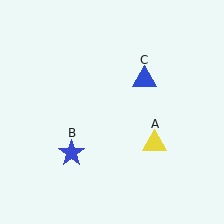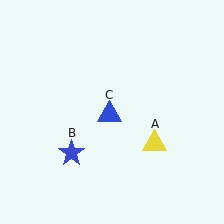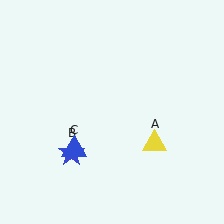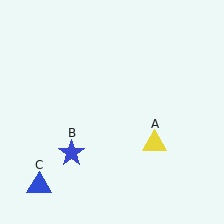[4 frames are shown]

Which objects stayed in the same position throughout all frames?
Yellow triangle (object A) and blue star (object B) remained stationary.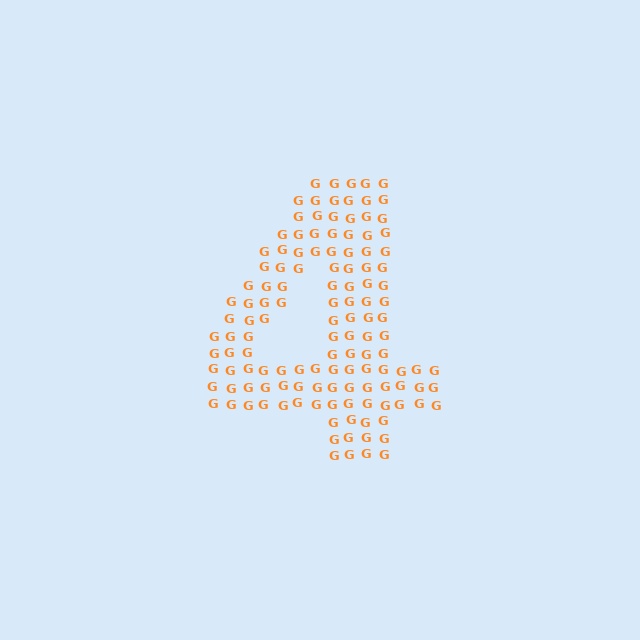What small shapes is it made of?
It is made of small letter G's.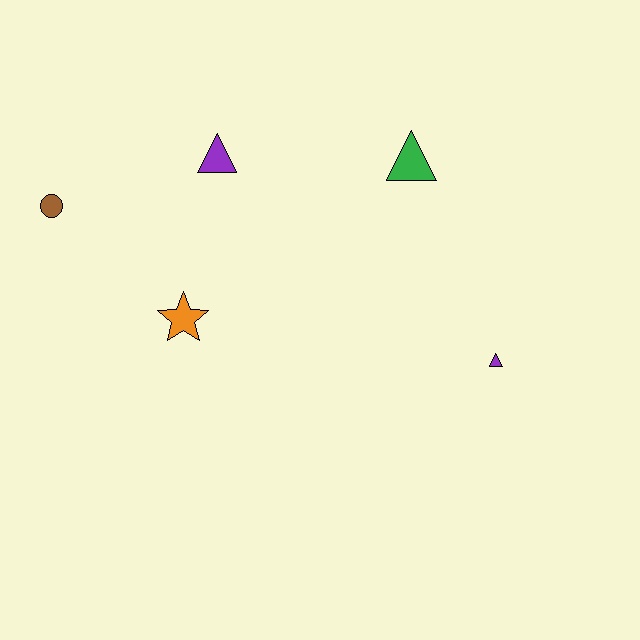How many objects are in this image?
There are 5 objects.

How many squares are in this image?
There are no squares.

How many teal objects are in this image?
There are no teal objects.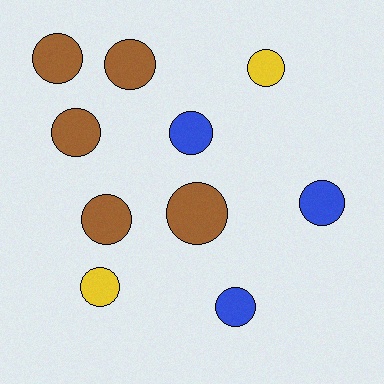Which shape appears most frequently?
Circle, with 10 objects.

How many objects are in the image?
There are 10 objects.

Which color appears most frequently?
Brown, with 5 objects.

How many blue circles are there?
There are 3 blue circles.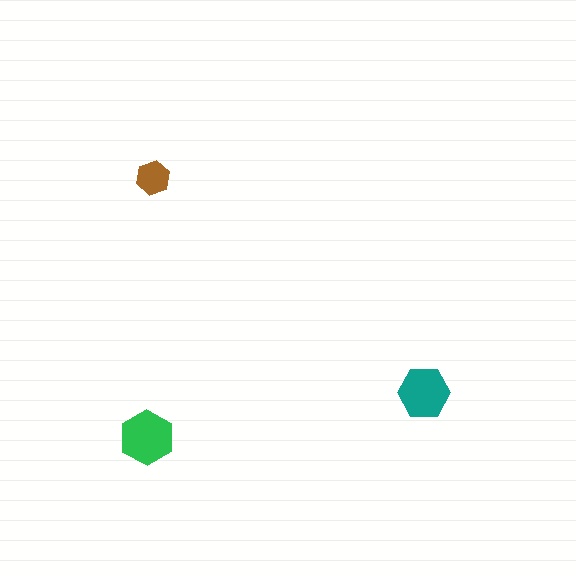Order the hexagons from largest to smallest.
the green one, the teal one, the brown one.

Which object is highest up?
The brown hexagon is topmost.